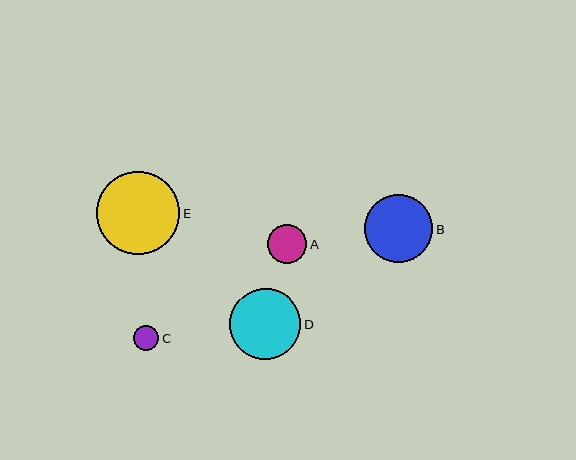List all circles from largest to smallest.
From largest to smallest: E, D, B, A, C.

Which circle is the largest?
Circle E is the largest with a size of approximately 83 pixels.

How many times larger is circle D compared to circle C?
Circle D is approximately 2.8 times the size of circle C.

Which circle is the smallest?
Circle C is the smallest with a size of approximately 25 pixels.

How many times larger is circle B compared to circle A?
Circle B is approximately 1.8 times the size of circle A.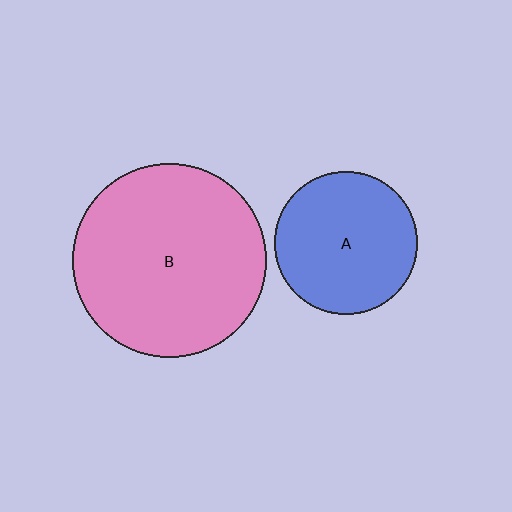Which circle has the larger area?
Circle B (pink).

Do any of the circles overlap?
No, none of the circles overlap.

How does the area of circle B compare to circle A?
Approximately 1.8 times.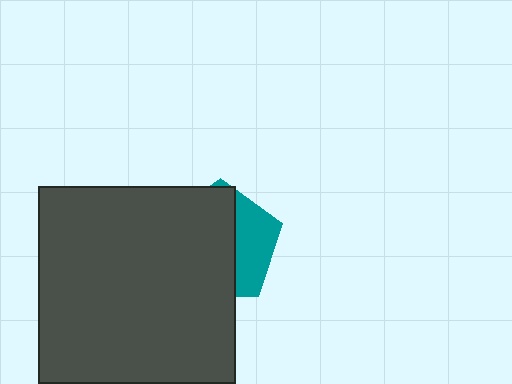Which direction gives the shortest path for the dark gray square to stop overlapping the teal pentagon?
Moving left gives the shortest separation.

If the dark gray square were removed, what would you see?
You would see the complete teal pentagon.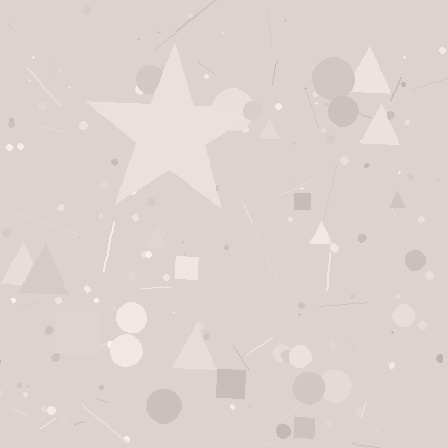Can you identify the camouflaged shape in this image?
The camouflaged shape is a star.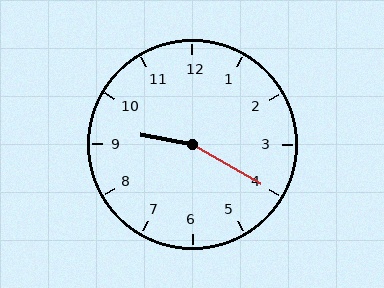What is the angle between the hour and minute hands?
Approximately 160 degrees.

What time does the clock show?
9:20.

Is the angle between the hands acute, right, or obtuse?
It is obtuse.